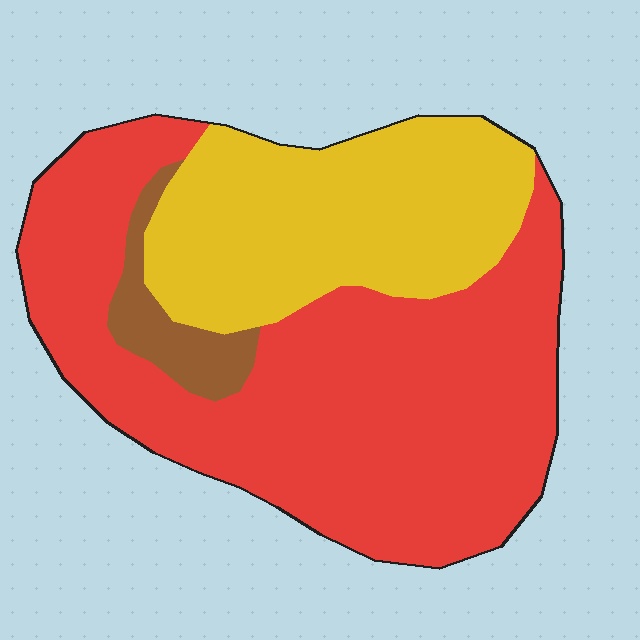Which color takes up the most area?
Red, at roughly 60%.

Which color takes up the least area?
Brown, at roughly 5%.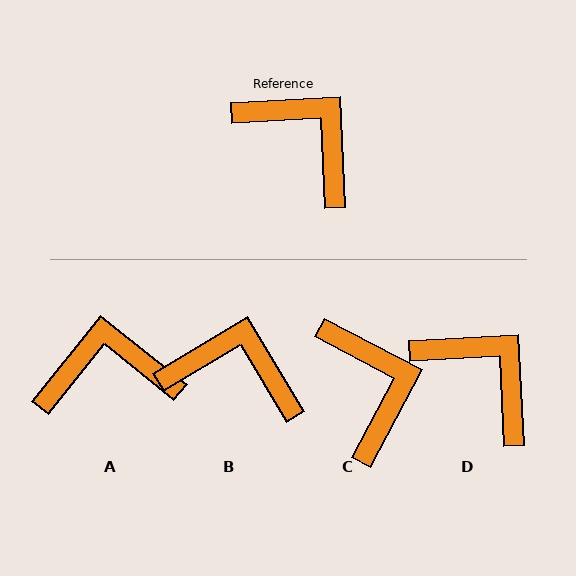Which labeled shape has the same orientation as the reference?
D.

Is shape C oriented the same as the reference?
No, it is off by about 31 degrees.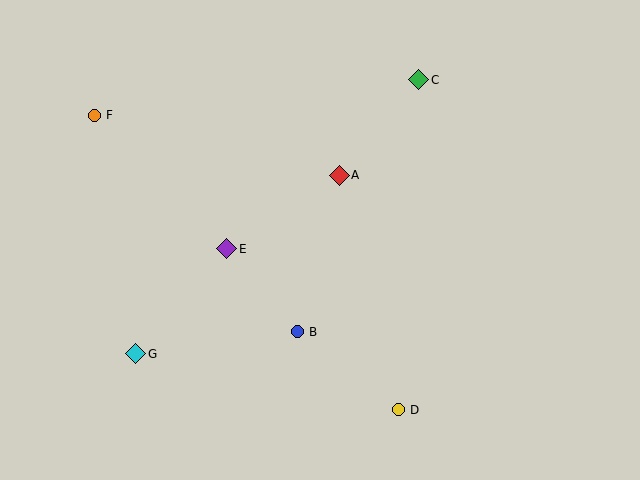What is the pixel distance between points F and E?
The distance between F and E is 188 pixels.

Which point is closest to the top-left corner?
Point F is closest to the top-left corner.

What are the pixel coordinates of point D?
Point D is at (398, 410).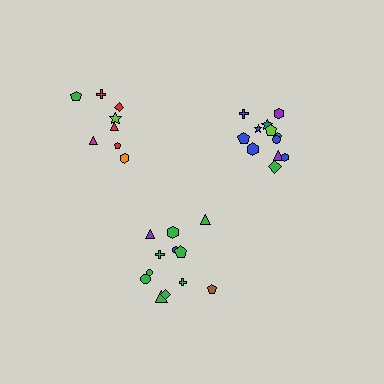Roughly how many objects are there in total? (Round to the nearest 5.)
Roughly 30 objects in total.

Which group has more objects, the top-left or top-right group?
The top-right group.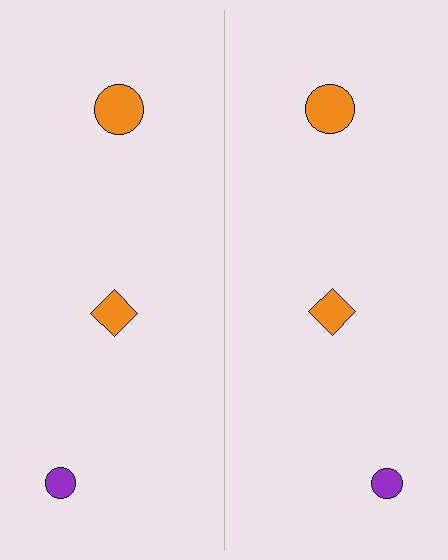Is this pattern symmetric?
Yes, this pattern has bilateral (reflection) symmetry.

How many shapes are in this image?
There are 6 shapes in this image.